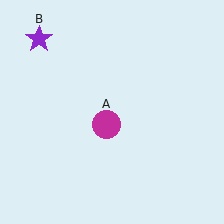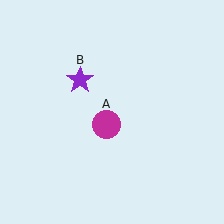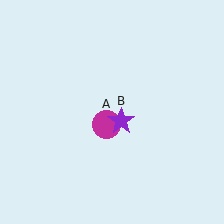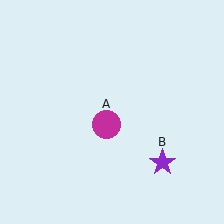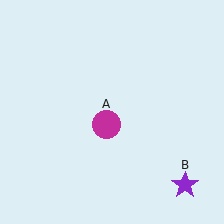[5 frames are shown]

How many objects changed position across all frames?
1 object changed position: purple star (object B).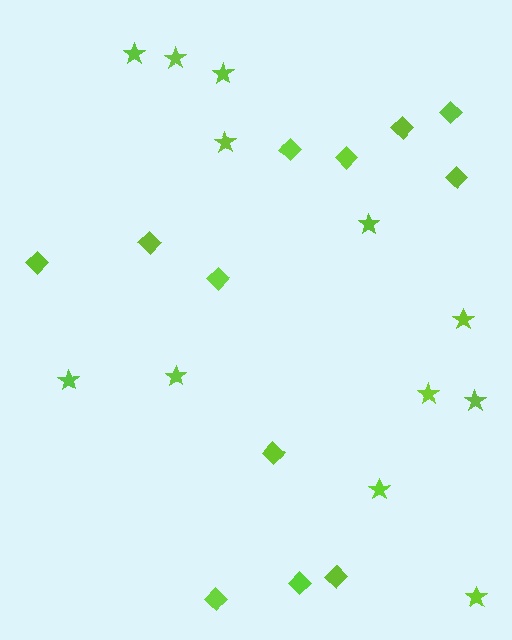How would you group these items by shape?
There are 2 groups: one group of diamonds (12) and one group of stars (12).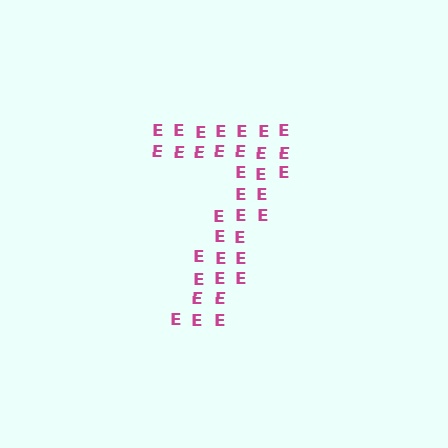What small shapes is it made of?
It is made of small letter E's.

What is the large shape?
The large shape is the digit 7.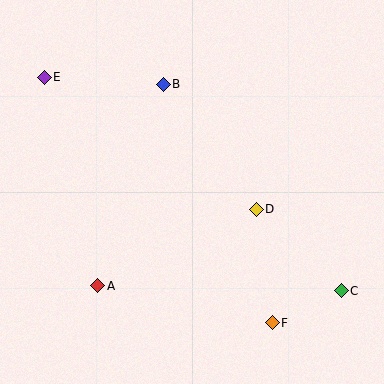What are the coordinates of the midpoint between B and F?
The midpoint between B and F is at (218, 203).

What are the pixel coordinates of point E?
Point E is at (44, 77).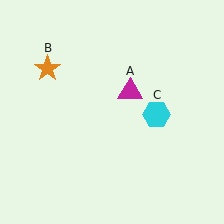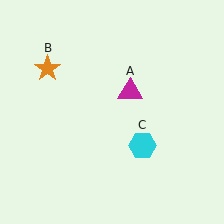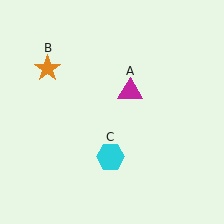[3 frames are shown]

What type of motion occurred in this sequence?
The cyan hexagon (object C) rotated clockwise around the center of the scene.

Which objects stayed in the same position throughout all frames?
Magenta triangle (object A) and orange star (object B) remained stationary.